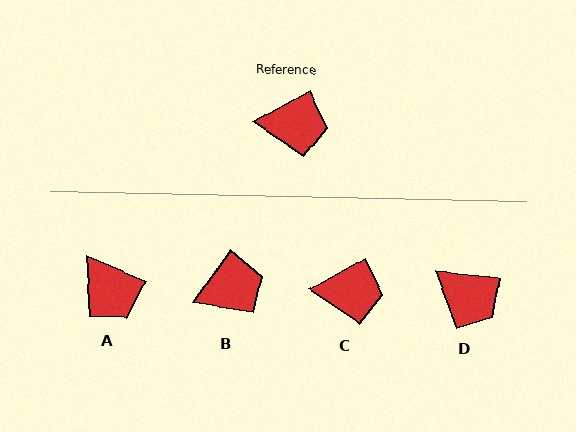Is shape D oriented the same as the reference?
No, it is off by about 35 degrees.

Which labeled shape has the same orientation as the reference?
C.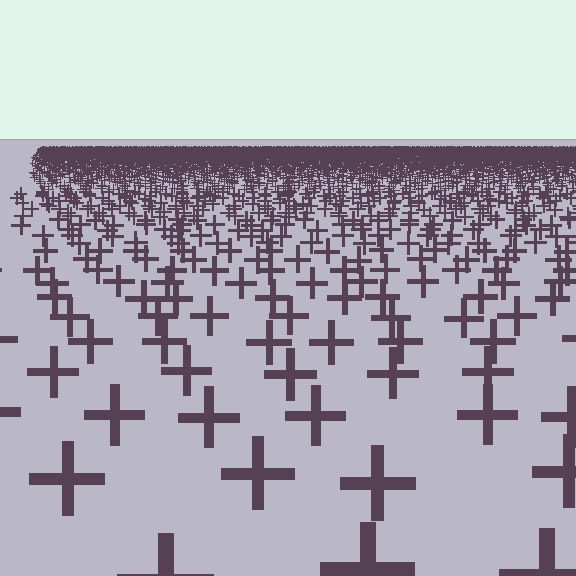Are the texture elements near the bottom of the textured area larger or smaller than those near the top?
Larger. Near the bottom, elements are closer to the viewer and appear at a bigger on-screen size.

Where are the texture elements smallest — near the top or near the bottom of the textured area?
Near the top.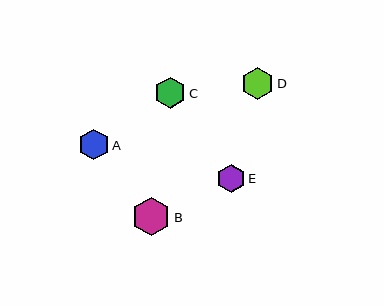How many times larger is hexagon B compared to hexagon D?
Hexagon B is approximately 1.2 times the size of hexagon D.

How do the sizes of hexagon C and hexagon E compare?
Hexagon C and hexagon E are approximately the same size.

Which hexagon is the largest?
Hexagon B is the largest with a size of approximately 39 pixels.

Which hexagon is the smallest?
Hexagon E is the smallest with a size of approximately 29 pixels.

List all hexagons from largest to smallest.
From largest to smallest: B, D, C, A, E.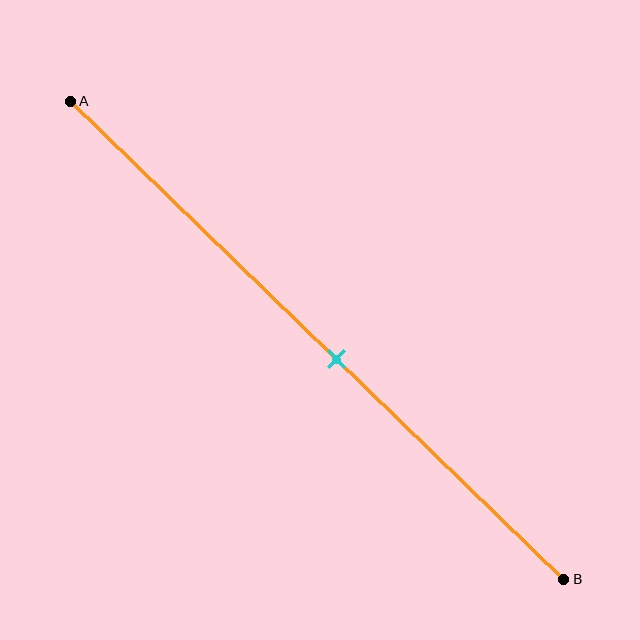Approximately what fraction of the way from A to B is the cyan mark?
The cyan mark is approximately 55% of the way from A to B.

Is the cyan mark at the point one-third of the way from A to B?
No, the mark is at about 55% from A, not at the 33% one-third point.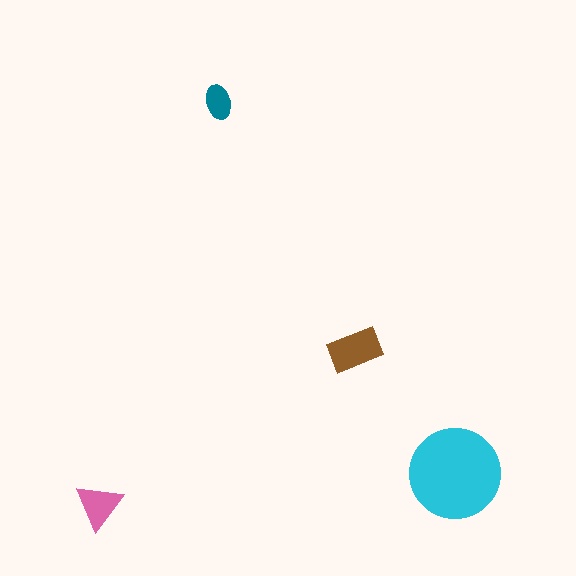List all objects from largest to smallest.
The cyan circle, the brown rectangle, the pink triangle, the teal ellipse.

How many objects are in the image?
There are 4 objects in the image.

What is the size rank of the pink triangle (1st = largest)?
3rd.